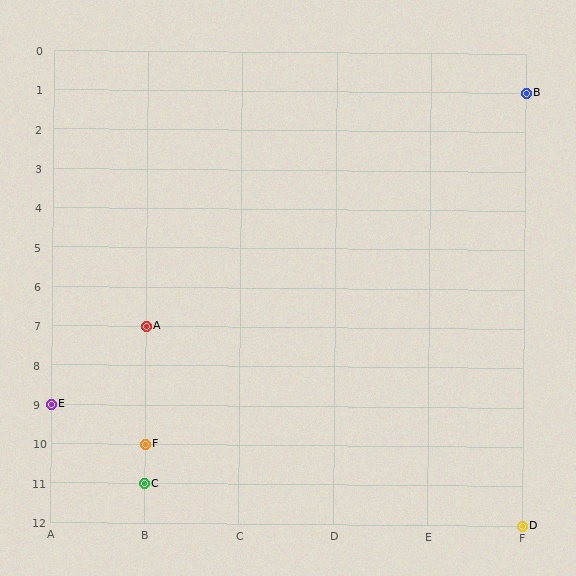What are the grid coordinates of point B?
Point B is at grid coordinates (F, 1).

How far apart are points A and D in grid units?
Points A and D are 4 columns and 5 rows apart (about 6.4 grid units diagonally).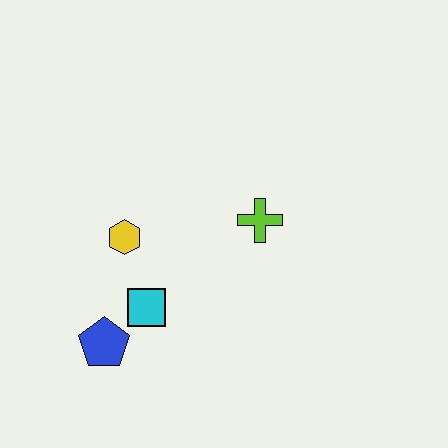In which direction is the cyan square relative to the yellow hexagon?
The cyan square is below the yellow hexagon.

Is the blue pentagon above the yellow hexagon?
No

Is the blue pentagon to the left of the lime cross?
Yes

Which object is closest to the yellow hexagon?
The cyan square is closest to the yellow hexagon.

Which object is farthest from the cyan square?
The lime cross is farthest from the cyan square.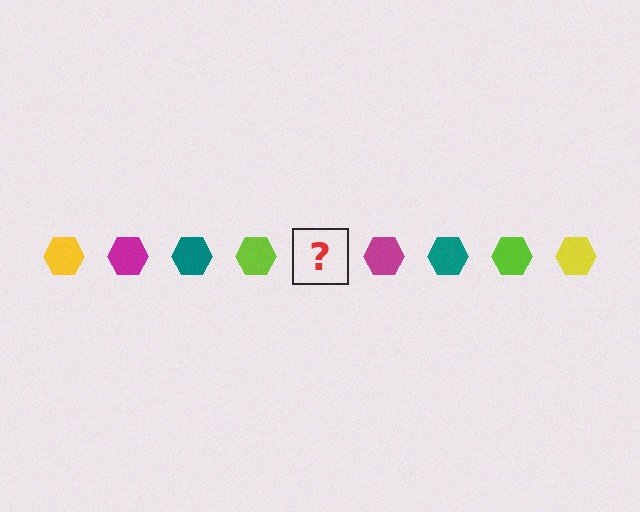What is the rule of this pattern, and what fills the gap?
The rule is that the pattern cycles through yellow, magenta, teal, lime hexagons. The gap should be filled with a yellow hexagon.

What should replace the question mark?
The question mark should be replaced with a yellow hexagon.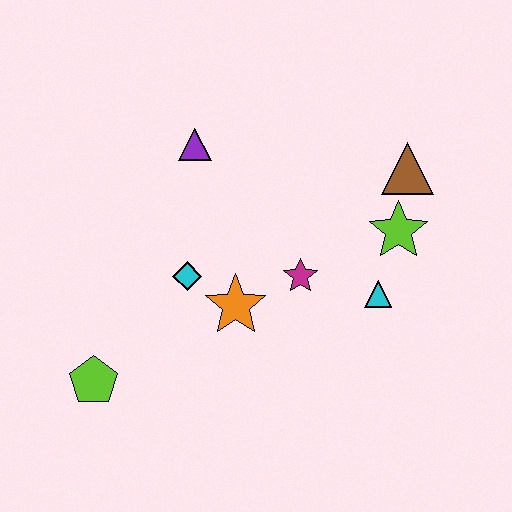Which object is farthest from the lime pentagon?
The brown triangle is farthest from the lime pentagon.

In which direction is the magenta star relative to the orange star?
The magenta star is to the right of the orange star.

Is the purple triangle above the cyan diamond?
Yes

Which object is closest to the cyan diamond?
The orange star is closest to the cyan diamond.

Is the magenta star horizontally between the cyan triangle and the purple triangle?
Yes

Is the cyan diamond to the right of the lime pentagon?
Yes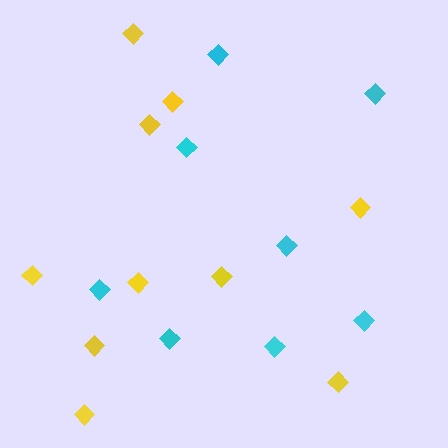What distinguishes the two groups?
There are 2 groups: one group of cyan diamonds (8) and one group of yellow diamonds (10).